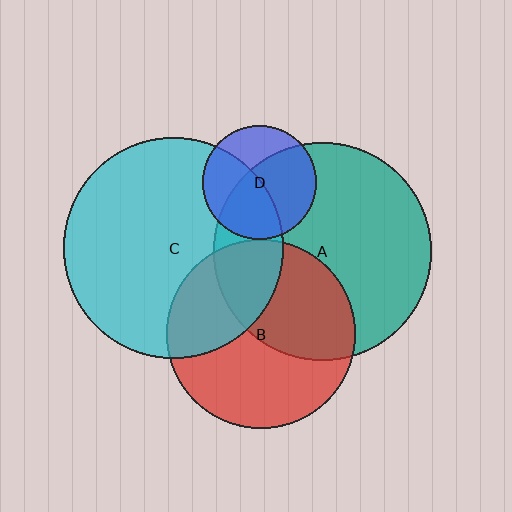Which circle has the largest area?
Circle C (cyan).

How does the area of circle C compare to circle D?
Approximately 3.8 times.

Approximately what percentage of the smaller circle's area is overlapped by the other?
Approximately 20%.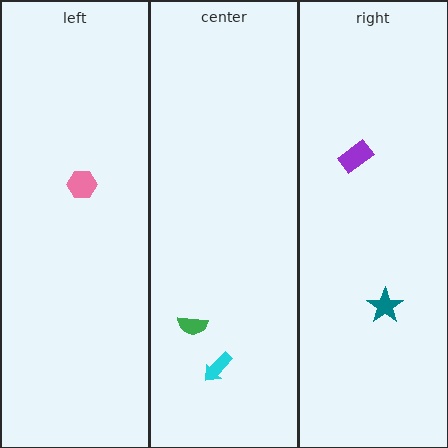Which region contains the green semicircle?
The center region.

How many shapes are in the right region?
2.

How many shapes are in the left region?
1.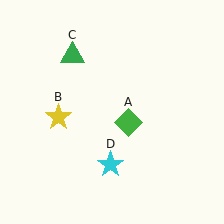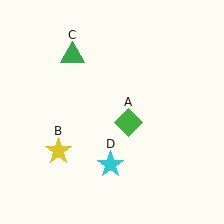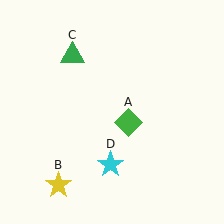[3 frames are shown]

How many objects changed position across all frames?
1 object changed position: yellow star (object B).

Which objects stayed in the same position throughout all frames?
Green diamond (object A) and green triangle (object C) and cyan star (object D) remained stationary.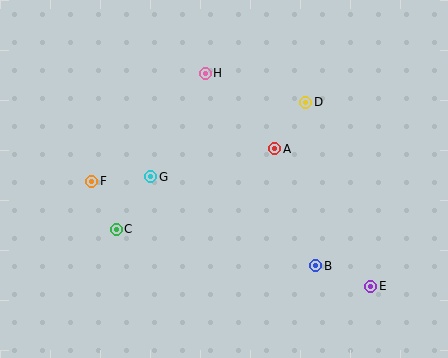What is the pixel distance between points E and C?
The distance between E and C is 261 pixels.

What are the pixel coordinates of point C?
Point C is at (116, 229).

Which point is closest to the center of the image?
Point A at (274, 149) is closest to the center.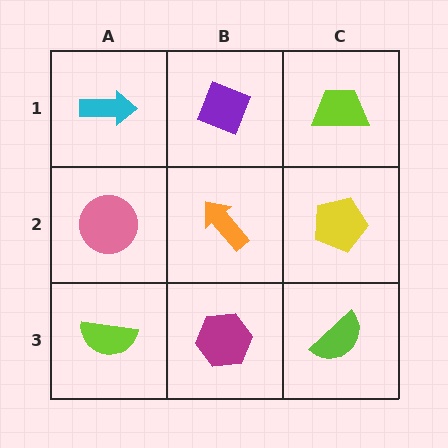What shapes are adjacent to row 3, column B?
An orange arrow (row 2, column B), a lime semicircle (row 3, column A), a lime semicircle (row 3, column C).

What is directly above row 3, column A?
A pink circle.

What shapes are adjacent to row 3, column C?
A yellow pentagon (row 2, column C), a magenta hexagon (row 3, column B).